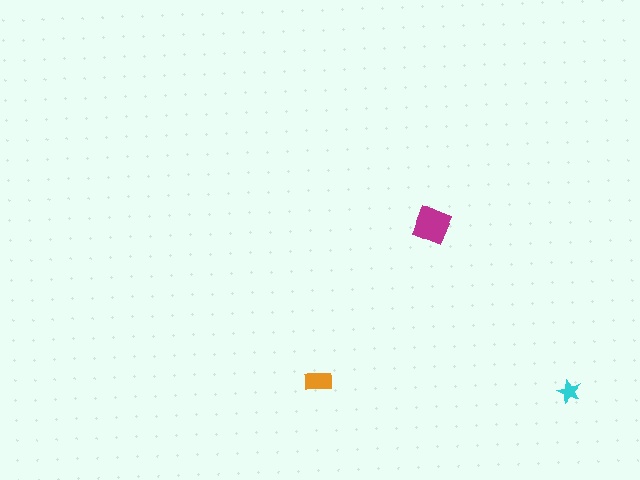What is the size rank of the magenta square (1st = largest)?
1st.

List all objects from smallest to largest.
The cyan star, the orange rectangle, the magenta square.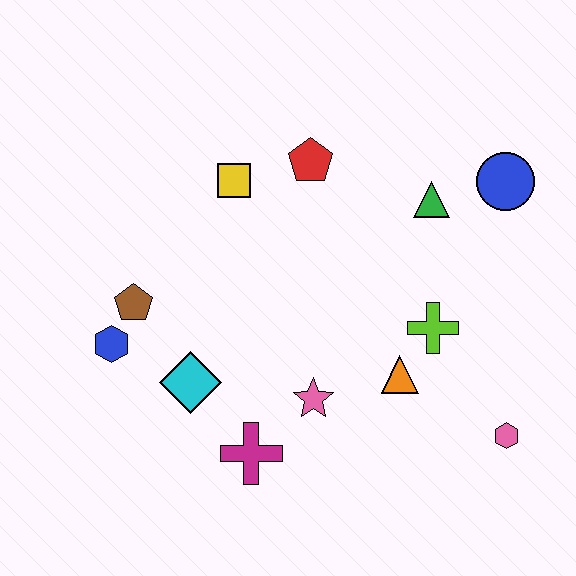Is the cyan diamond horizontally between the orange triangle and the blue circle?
No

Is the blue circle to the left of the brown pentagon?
No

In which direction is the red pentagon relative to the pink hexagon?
The red pentagon is above the pink hexagon.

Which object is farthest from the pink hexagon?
The blue hexagon is farthest from the pink hexagon.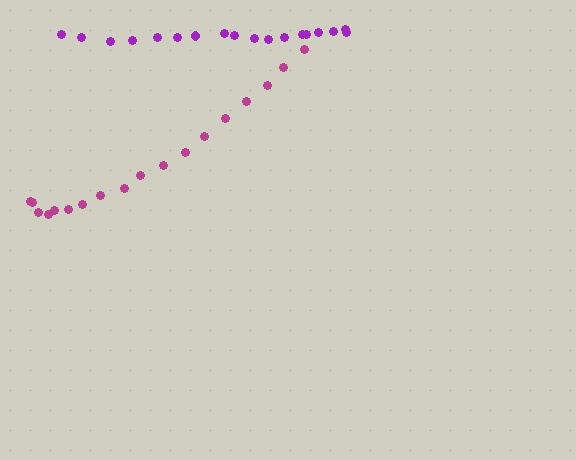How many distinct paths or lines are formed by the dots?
There are 2 distinct paths.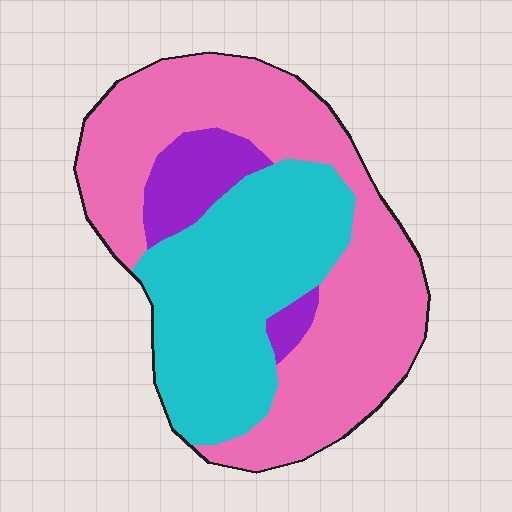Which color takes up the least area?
Purple, at roughly 10%.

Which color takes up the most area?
Pink, at roughly 55%.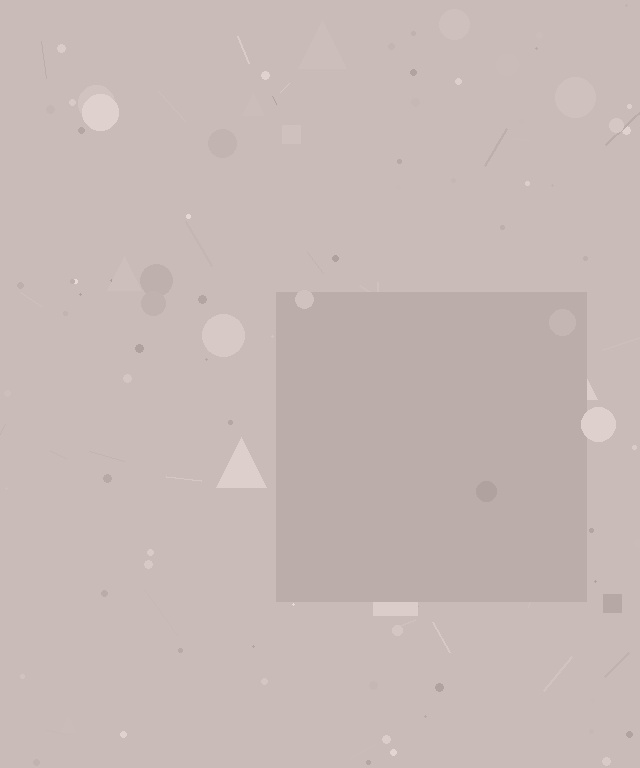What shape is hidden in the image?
A square is hidden in the image.